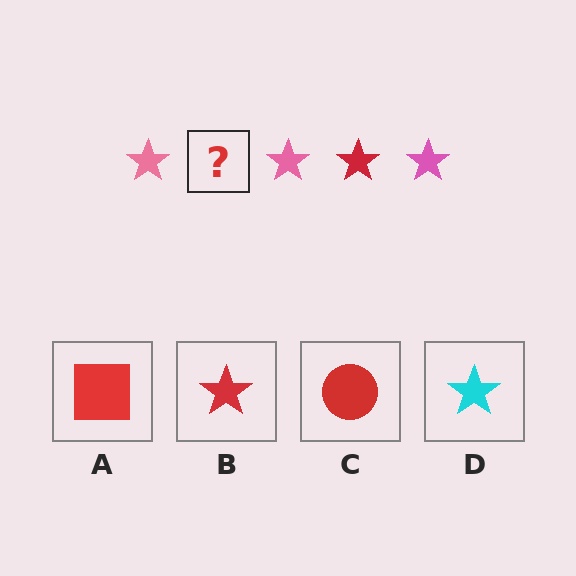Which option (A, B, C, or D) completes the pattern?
B.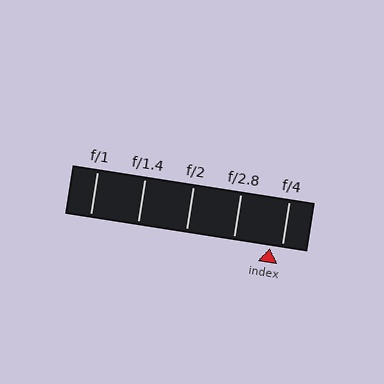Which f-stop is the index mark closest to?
The index mark is closest to f/4.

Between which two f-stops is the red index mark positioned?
The index mark is between f/2.8 and f/4.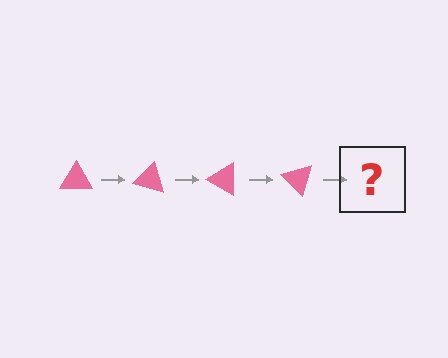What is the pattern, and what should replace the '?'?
The pattern is that the triangle rotates 15 degrees each step. The '?' should be a pink triangle rotated 60 degrees.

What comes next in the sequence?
The next element should be a pink triangle rotated 60 degrees.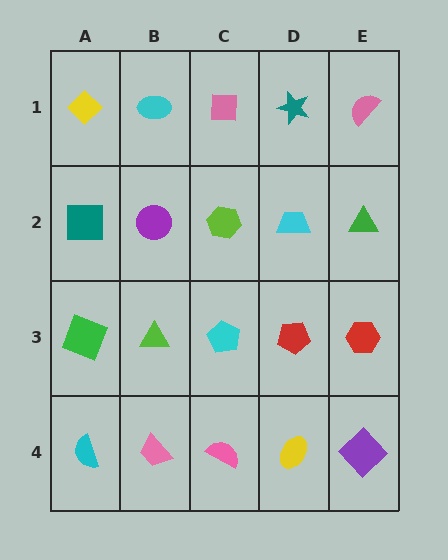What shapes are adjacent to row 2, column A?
A yellow diamond (row 1, column A), a green square (row 3, column A), a purple circle (row 2, column B).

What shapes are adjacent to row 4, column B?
A lime triangle (row 3, column B), a cyan semicircle (row 4, column A), a pink semicircle (row 4, column C).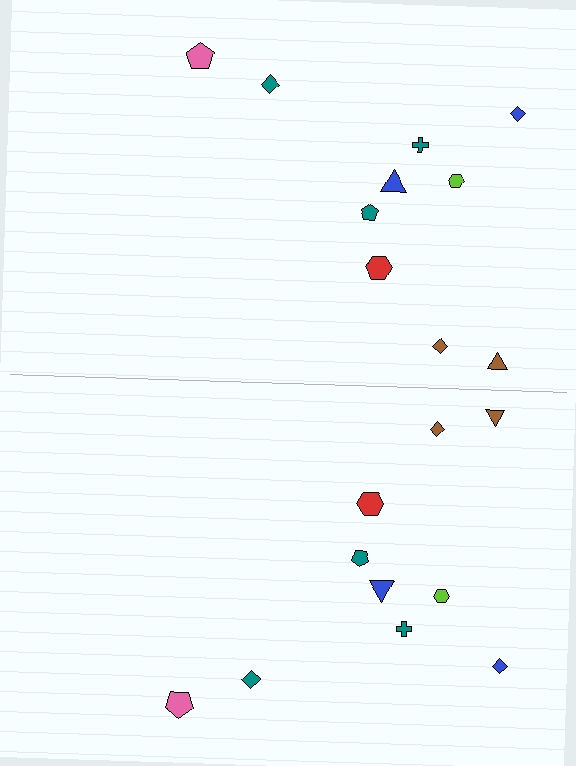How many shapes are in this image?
There are 20 shapes in this image.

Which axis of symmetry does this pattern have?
The pattern has a horizontal axis of symmetry running through the center of the image.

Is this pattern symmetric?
Yes, this pattern has bilateral (reflection) symmetry.